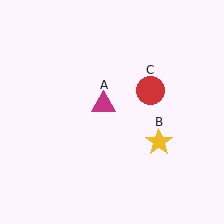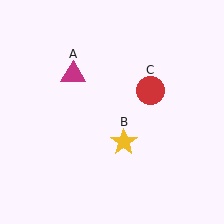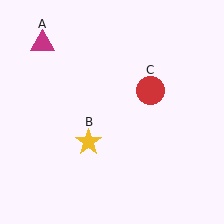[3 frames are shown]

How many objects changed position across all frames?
2 objects changed position: magenta triangle (object A), yellow star (object B).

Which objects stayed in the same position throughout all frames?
Red circle (object C) remained stationary.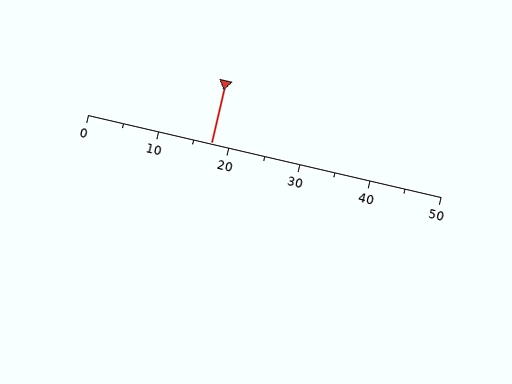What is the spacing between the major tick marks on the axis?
The major ticks are spaced 10 apart.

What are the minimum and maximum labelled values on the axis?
The axis runs from 0 to 50.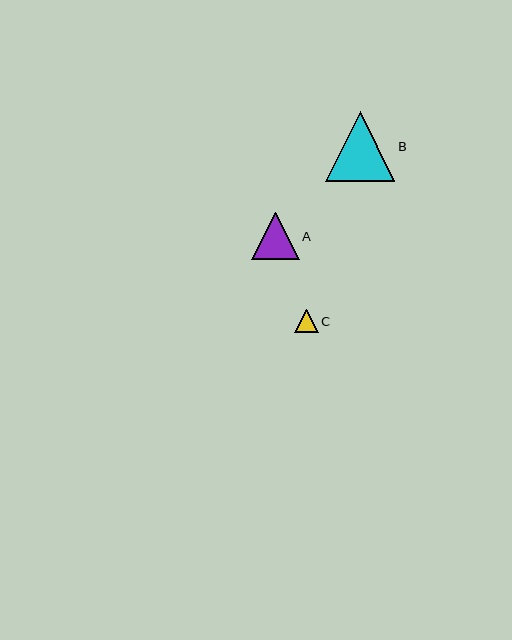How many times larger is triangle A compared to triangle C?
Triangle A is approximately 2.0 times the size of triangle C.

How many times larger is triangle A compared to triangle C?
Triangle A is approximately 2.0 times the size of triangle C.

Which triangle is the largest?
Triangle B is the largest with a size of approximately 70 pixels.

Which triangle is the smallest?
Triangle C is the smallest with a size of approximately 23 pixels.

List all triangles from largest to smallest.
From largest to smallest: B, A, C.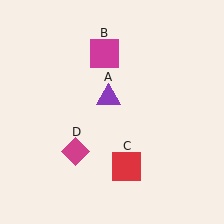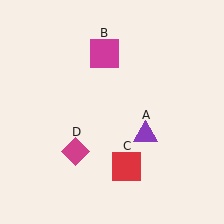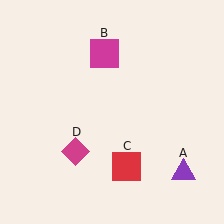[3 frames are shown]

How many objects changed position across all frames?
1 object changed position: purple triangle (object A).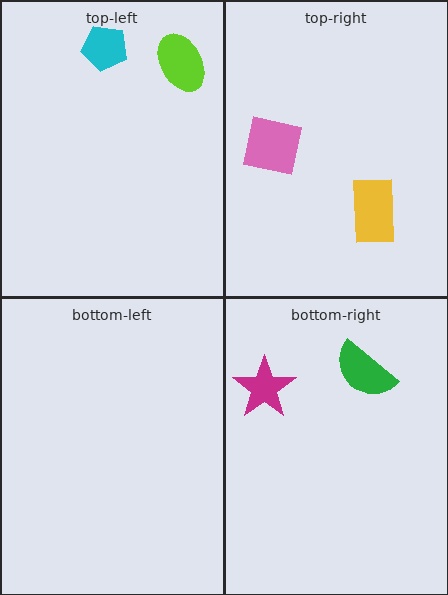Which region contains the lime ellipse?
The top-left region.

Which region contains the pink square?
The top-right region.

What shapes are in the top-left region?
The cyan pentagon, the lime ellipse.